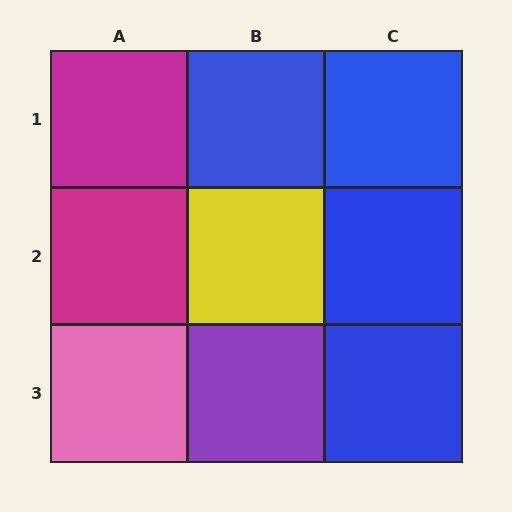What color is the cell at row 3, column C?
Blue.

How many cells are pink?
1 cell is pink.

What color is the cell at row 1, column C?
Blue.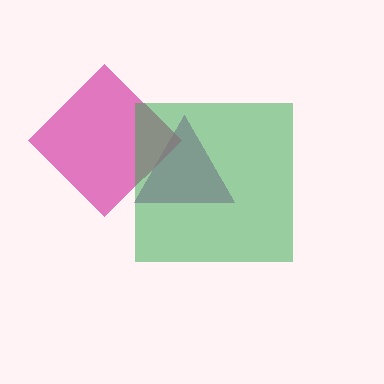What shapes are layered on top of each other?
The layered shapes are: a purple triangle, a magenta diamond, a green square.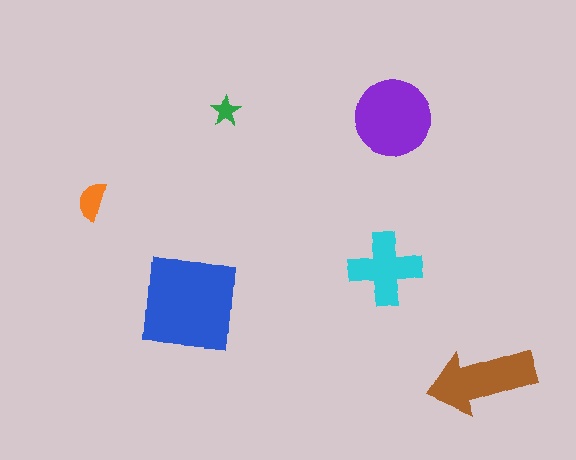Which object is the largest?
The blue square.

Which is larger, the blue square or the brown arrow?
The blue square.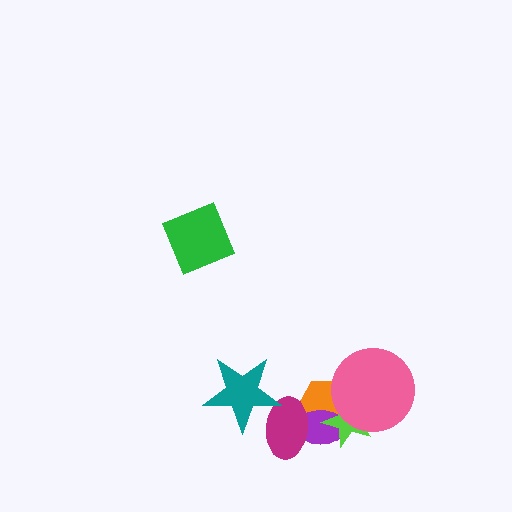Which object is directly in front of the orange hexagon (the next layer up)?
The purple ellipse is directly in front of the orange hexagon.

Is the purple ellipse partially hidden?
Yes, it is partially covered by another shape.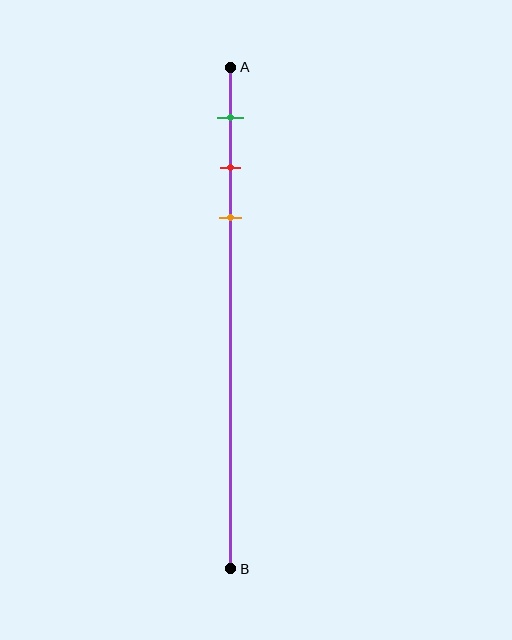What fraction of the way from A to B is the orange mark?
The orange mark is approximately 30% (0.3) of the way from A to B.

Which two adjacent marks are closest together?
The red and orange marks are the closest adjacent pair.